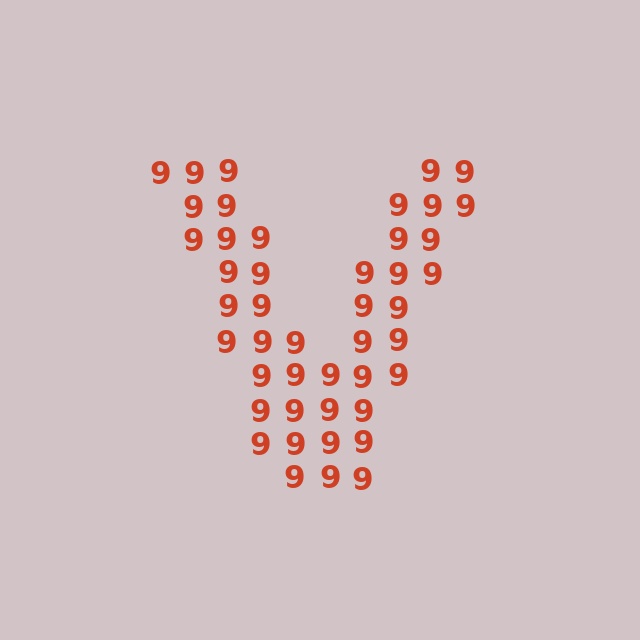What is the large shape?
The large shape is the letter V.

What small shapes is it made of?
It is made of small digit 9's.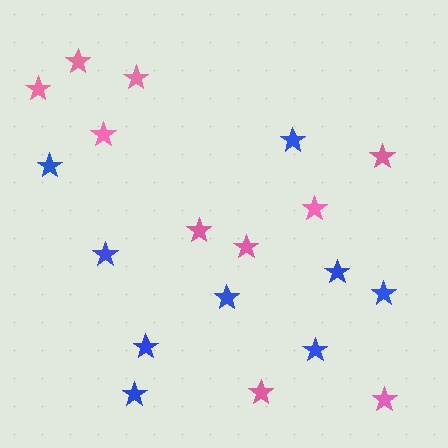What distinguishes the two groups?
There are 2 groups: one group of blue stars (9) and one group of pink stars (10).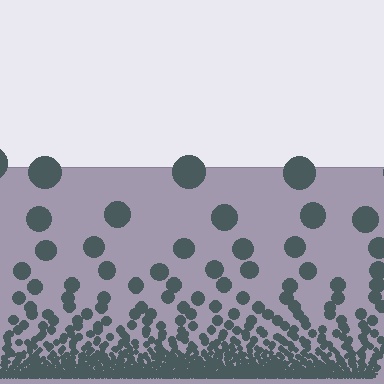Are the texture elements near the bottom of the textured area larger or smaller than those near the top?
Smaller. The gradient is inverted — elements near the bottom are smaller and denser.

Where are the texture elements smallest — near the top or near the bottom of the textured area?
Near the bottom.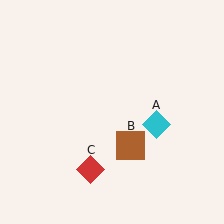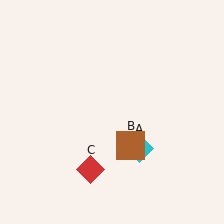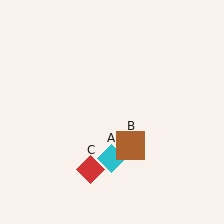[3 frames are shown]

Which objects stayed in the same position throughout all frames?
Brown square (object B) and red diamond (object C) remained stationary.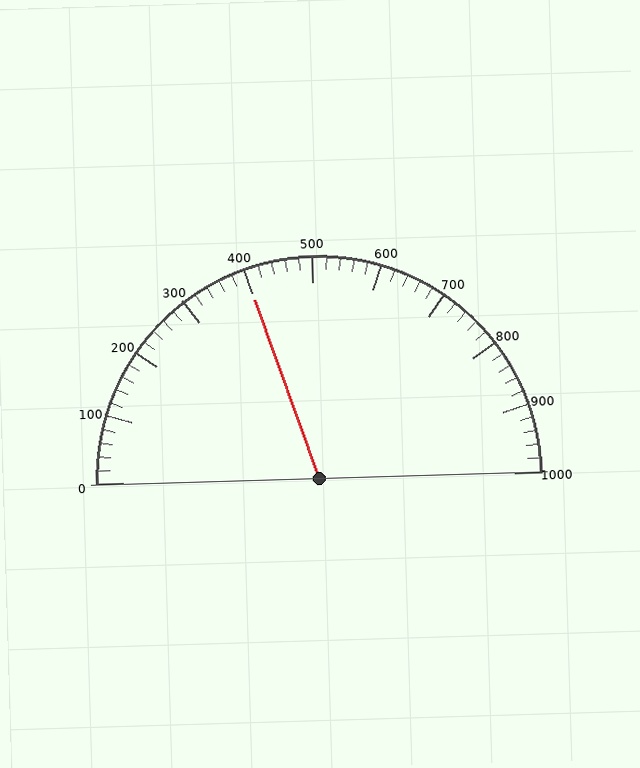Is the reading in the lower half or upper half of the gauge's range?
The reading is in the lower half of the range (0 to 1000).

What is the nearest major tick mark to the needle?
The nearest major tick mark is 400.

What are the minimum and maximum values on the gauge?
The gauge ranges from 0 to 1000.